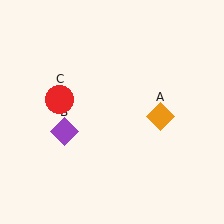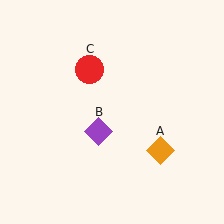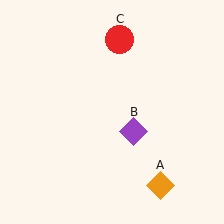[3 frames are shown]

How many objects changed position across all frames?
3 objects changed position: orange diamond (object A), purple diamond (object B), red circle (object C).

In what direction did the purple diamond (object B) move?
The purple diamond (object B) moved right.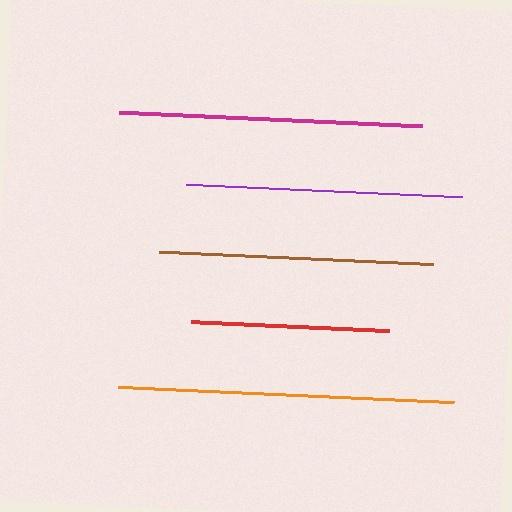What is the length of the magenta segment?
The magenta segment is approximately 302 pixels long.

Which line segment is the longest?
The orange line is the longest at approximately 336 pixels.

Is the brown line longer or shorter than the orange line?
The orange line is longer than the brown line.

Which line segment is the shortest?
The red line is the shortest at approximately 198 pixels.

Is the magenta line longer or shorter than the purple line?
The magenta line is longer than the purple line.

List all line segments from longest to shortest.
From longest to shortest: orange, magenta, purple, brown, red.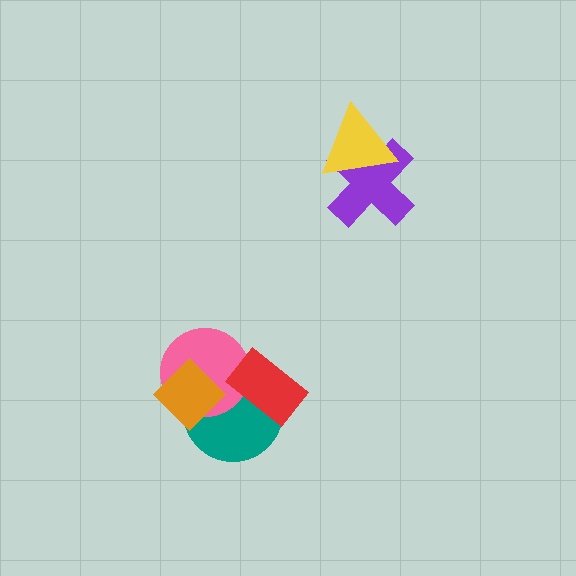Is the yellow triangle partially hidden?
No, no other shape covers it.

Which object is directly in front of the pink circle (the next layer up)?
The orange diamond is directly in front of the pink circle.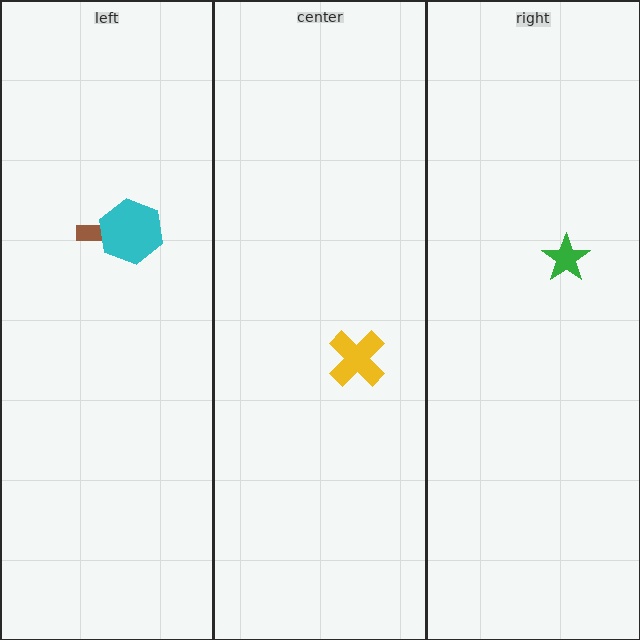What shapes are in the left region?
The brown arrow, the cyan hexagon.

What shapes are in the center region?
The yellow cross.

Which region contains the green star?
The right region.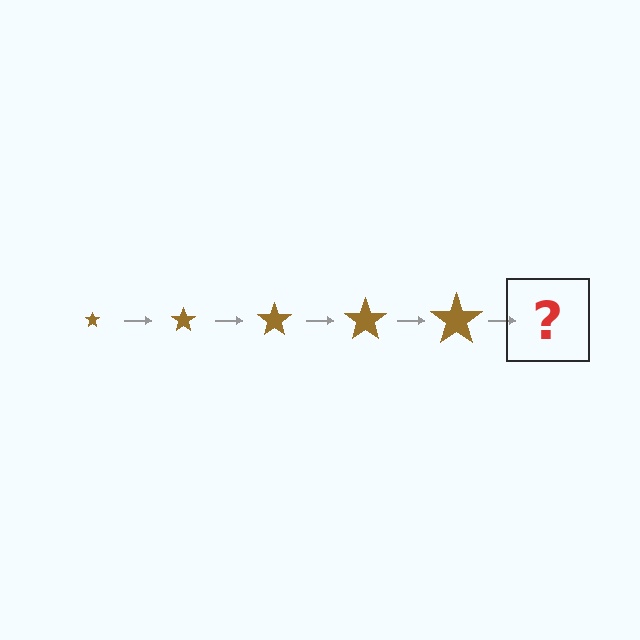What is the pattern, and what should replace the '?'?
The pattern is that the star gets progressively larger each step. The '?' should be a brown star, larger than the previous one.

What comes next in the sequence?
The next element should be a brown star, larger than the previous one.